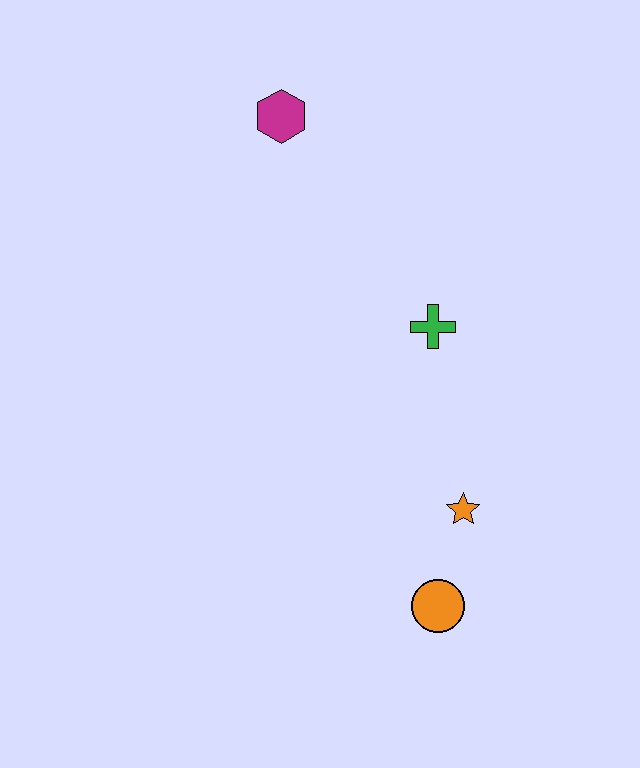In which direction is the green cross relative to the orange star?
The green cross is above the orange star.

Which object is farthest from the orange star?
The magenta hexagon is farthest from the orange star.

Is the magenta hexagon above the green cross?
Yes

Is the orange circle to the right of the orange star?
No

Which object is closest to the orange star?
The orange circle is closest to the orange star.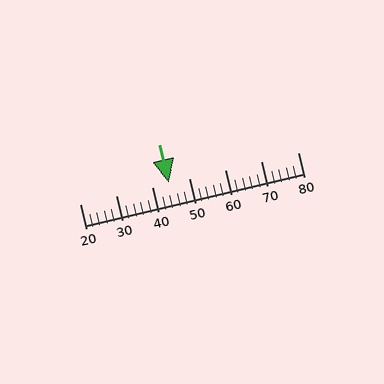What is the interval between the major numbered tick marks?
The major tick marks are spaced 10 units apart.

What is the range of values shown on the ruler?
The ruler shows values from 20 to 80.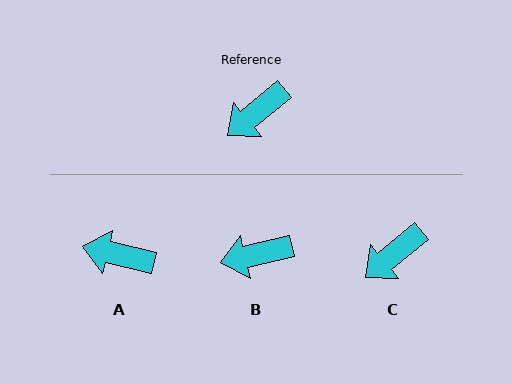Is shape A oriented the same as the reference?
No, it is off by about 53 degrees.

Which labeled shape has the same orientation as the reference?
C.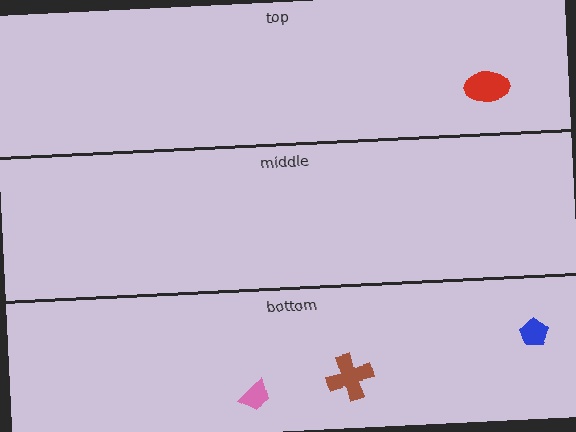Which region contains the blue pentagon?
The bottom region.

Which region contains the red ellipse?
The top region.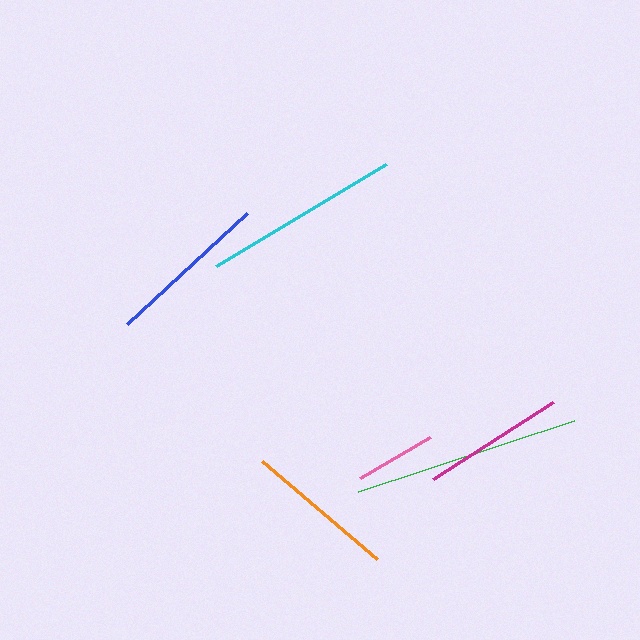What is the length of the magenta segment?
The magenta segment is approximately 142 pixels long.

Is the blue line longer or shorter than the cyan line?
The cyan line is longer than the blue line.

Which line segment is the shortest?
The pink line is the shortest at approximately 81 pixels.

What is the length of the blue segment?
The blue segment is approximately 163 pixels long.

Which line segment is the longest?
The green line is the longest at approximately 228 pixels.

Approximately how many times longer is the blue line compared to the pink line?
The blue line is approximately 2.0 times the length of the pink line.